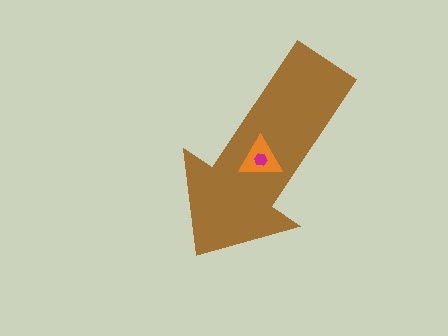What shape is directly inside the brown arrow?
The orange triangle.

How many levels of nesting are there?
3.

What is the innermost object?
The magenta hexagon.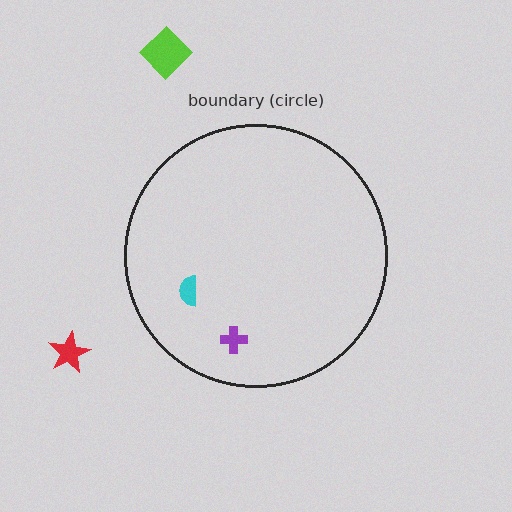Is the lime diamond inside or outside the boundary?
Outside.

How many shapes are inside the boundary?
2 inside, 2 outside.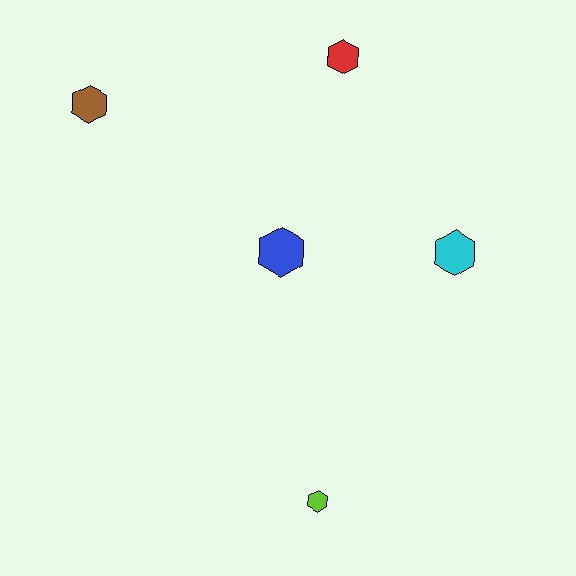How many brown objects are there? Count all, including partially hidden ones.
There is 1 brown object.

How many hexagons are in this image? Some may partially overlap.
There are 5 hexagons.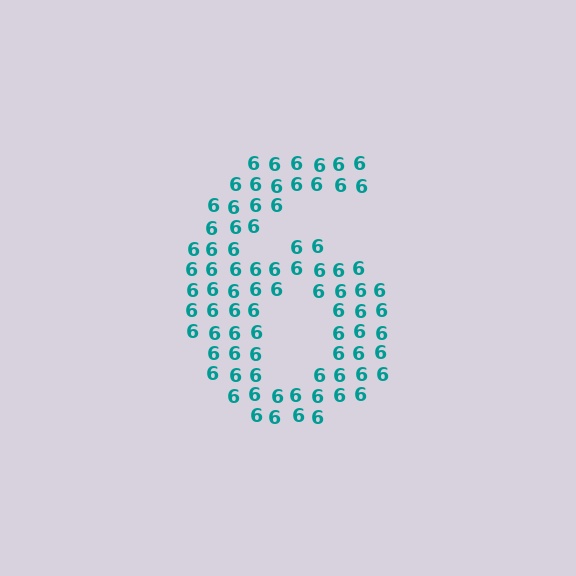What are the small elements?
The small elements are digit 6's.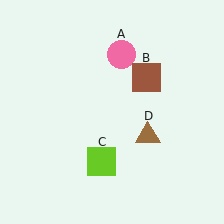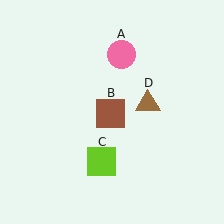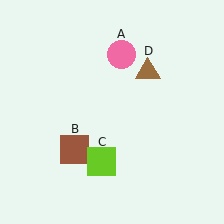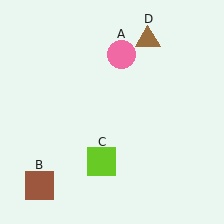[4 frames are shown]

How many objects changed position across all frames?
2 objects changed position: brown square (object B), brown triangle (object D).